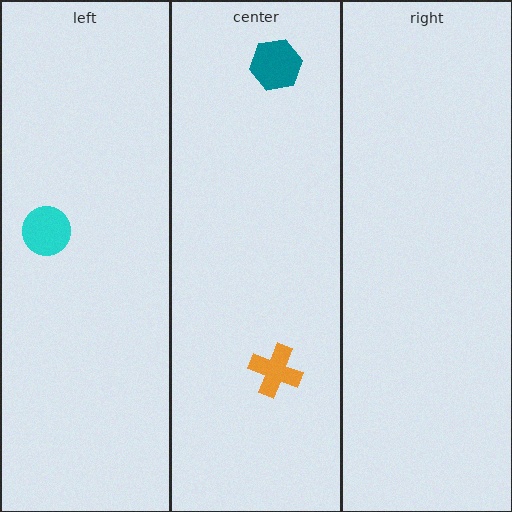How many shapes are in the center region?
2.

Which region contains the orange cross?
The center region.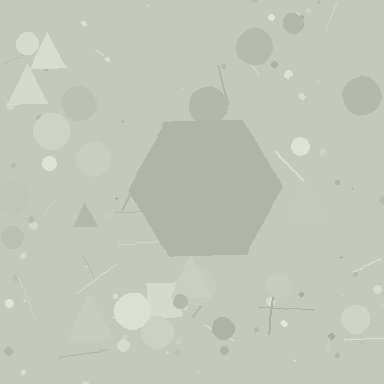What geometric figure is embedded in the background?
A hexagon is embedded in the background.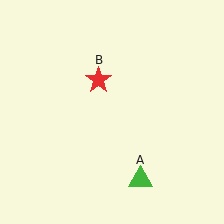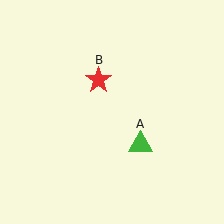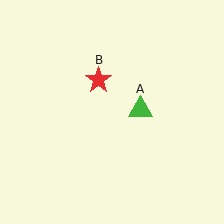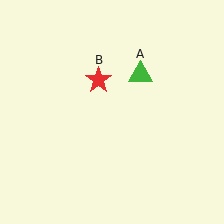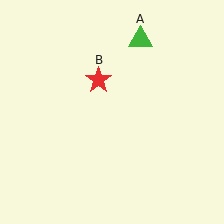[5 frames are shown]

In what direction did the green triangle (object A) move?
The green triangle (object A) moved up.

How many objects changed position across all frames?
1 object changed position: green triangle (object A).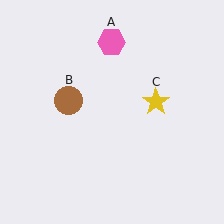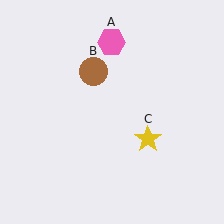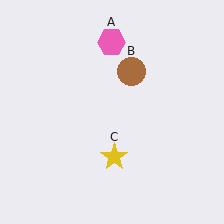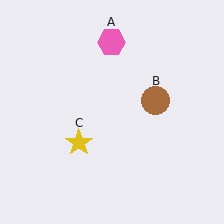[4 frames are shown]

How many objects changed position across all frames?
2 objects changed position: brown circle (object B), yellow star (object C).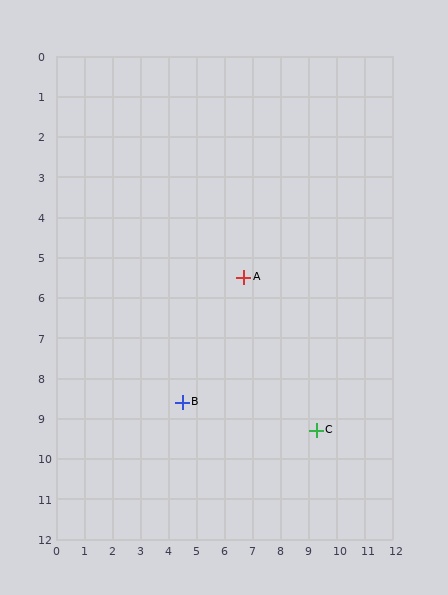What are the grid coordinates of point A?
Point A is at approximately (6.7, 5.5).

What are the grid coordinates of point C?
Point C is at approximately (9.3, 9.3).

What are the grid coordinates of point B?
Point B is at approximately (4.5, 8.6).